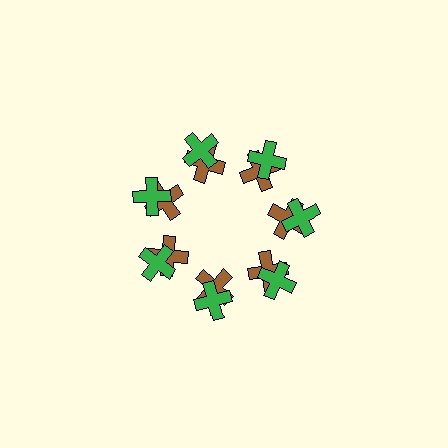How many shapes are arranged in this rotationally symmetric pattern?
There are 14 shapes, arranged in 7 groups of 2.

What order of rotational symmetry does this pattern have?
This pattern has 7-fold rotational symmetry.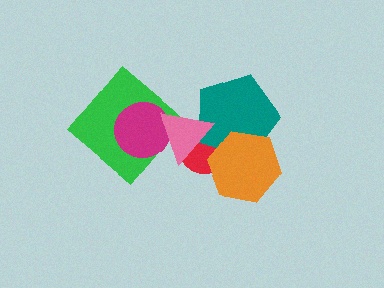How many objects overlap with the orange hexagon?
2 objects overlap with the orange hexagon.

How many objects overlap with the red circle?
3 objects overlap with the red circle.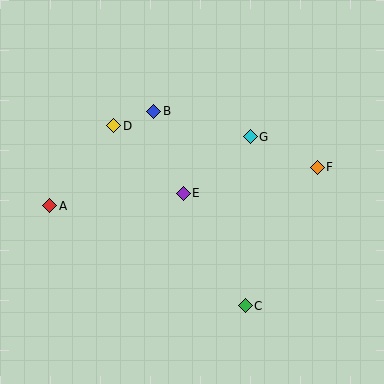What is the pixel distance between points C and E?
The distance between C and E is 128 pixels.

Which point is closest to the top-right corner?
Point F is closest to the top-right corner.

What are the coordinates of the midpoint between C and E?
The midpoint between C and E is at (214, 249).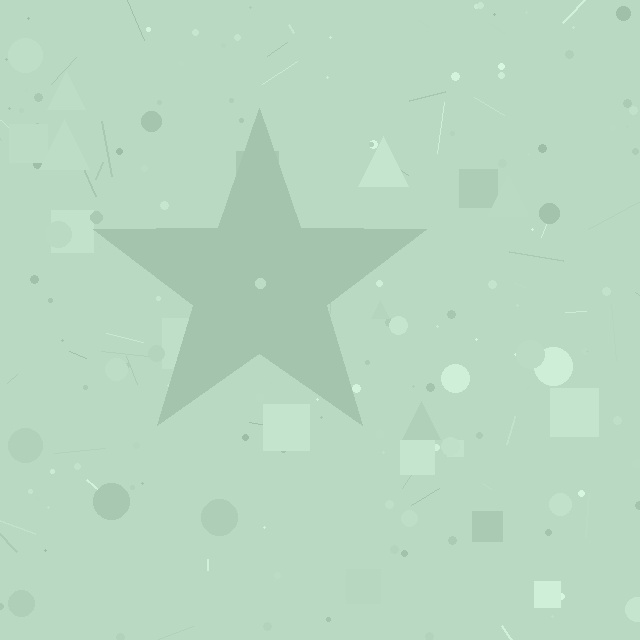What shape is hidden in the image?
A star is hidden in the image.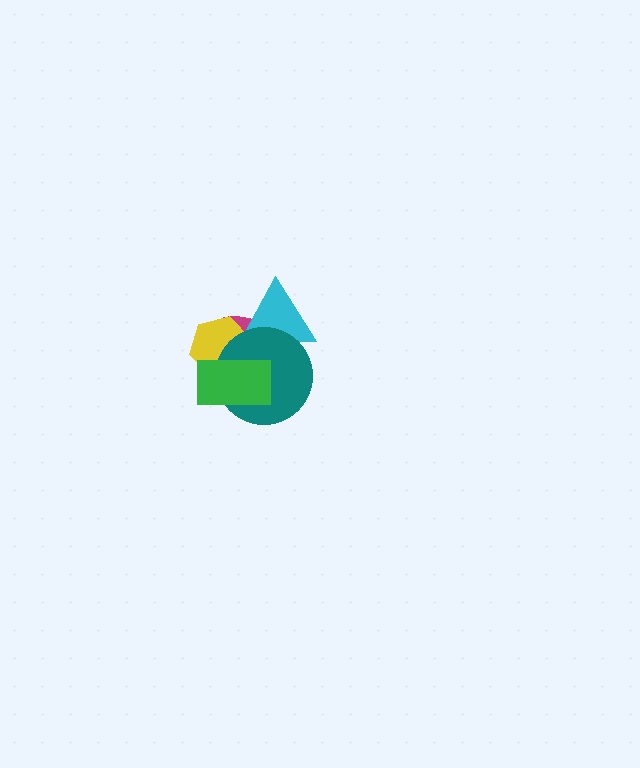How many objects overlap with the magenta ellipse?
4 objects overlap with the magenta ellipse.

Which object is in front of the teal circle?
The green rectangle is in front of the teal circle.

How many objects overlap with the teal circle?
4 objects overlap with the teal circle.